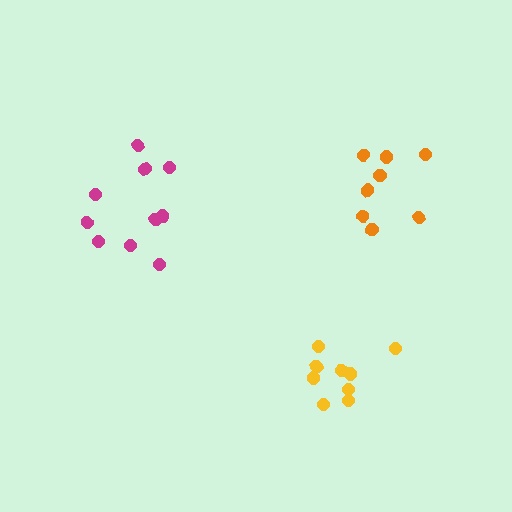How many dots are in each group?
Group 1: 10 dots, Group 2: 9 dots, Group 3: 8 dots (27 total).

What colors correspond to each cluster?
The clusters are colored: magenta, yellow, orange.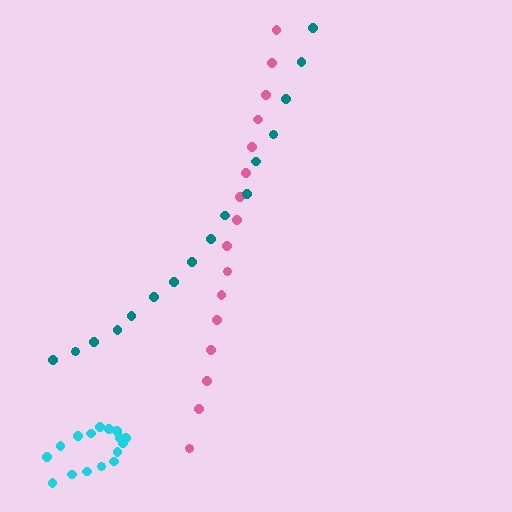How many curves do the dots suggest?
There are 3 distinct paths.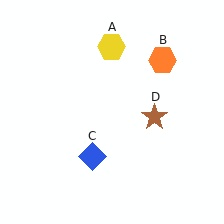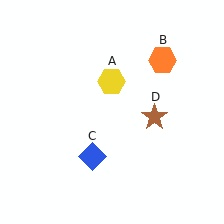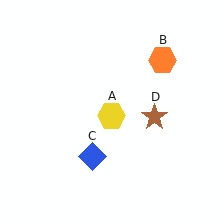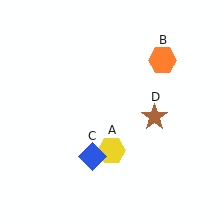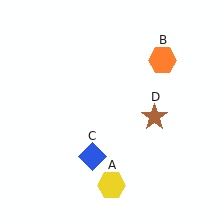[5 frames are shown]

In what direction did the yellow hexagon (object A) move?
The yellow hexagon (object A) moved down.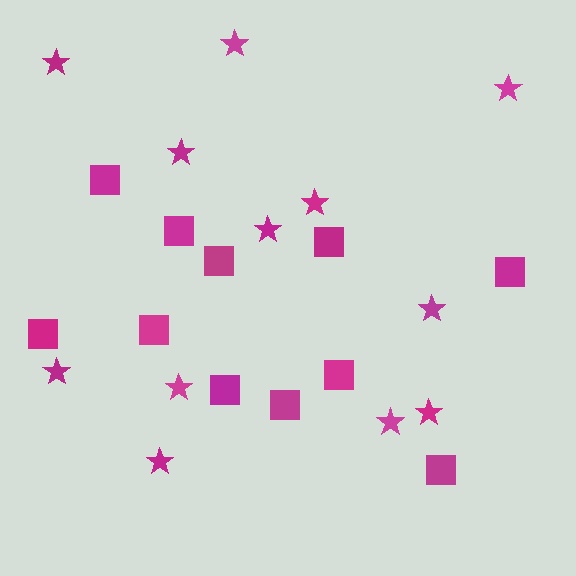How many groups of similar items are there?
There are 2 groups: one group of squares (11) and one group of stars (12).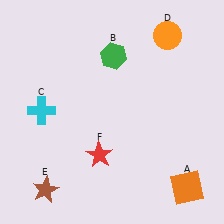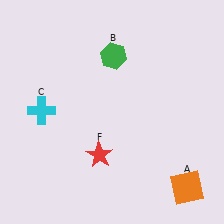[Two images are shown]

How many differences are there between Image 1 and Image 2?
There are 2 differences between the two images.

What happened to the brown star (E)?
The brown star (E) was removed in Image 2. It was in the bottom-left area of Image 1.